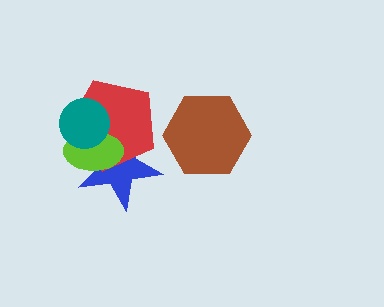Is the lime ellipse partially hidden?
Yes, it is partially covered by another shape.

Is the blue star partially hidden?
Yes, it is partially covered by another shape.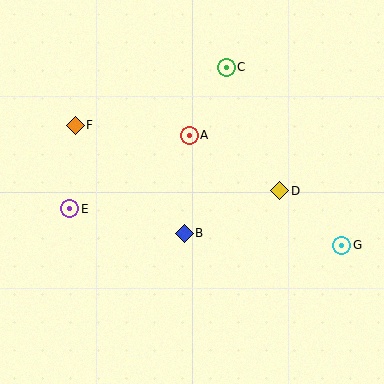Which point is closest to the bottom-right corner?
Point G is closest to the bottom-right corner.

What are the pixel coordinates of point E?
Point E is at (70, 209).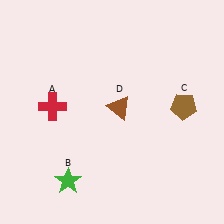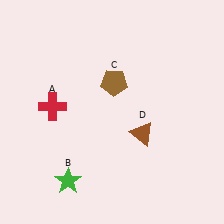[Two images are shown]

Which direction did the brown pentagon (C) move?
The brown pentagon (C) moved left.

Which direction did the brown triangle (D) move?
The brown triangle (D) moved down.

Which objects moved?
The objects that moved are: the brown pentagon (C), the brown triangle (D).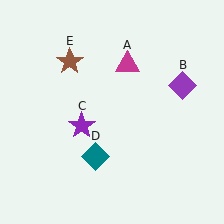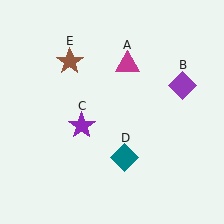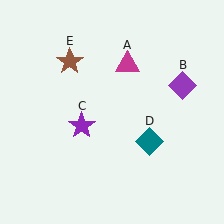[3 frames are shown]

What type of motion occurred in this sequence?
The teal diamond (object D) rotated counterclockwise around the center of the scene.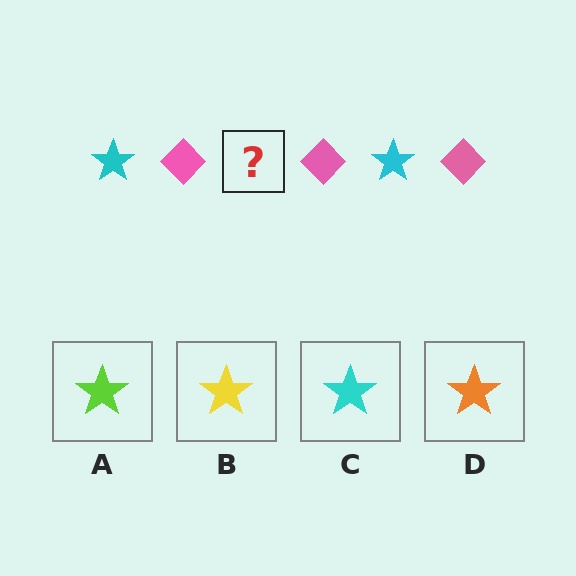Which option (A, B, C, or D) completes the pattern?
C.